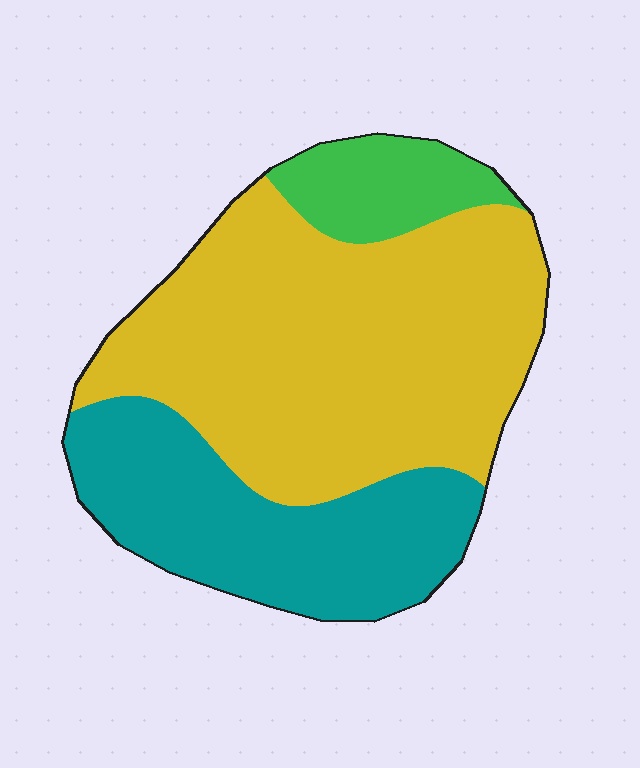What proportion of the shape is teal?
Teal takes up about one third (1/3) of the shape.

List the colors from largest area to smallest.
From largest to smallest: yellow, teal, green.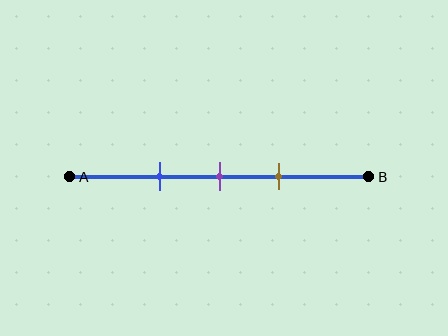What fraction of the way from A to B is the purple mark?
The purple mark is approximately 50% (0.5) of the way from A to B.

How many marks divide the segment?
There are 3 marks dividing the segment.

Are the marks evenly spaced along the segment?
Yes, the marks are approximately evenly spaced.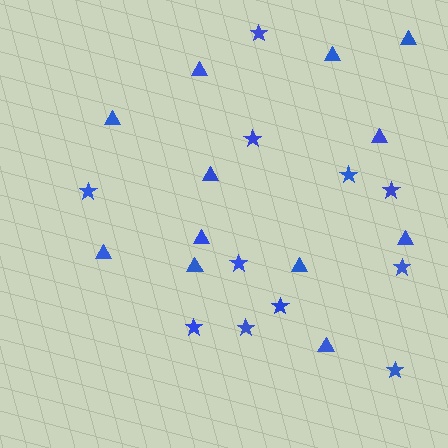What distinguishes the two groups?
There are 2 groups: one group of stars (11) and one group of triangles (12).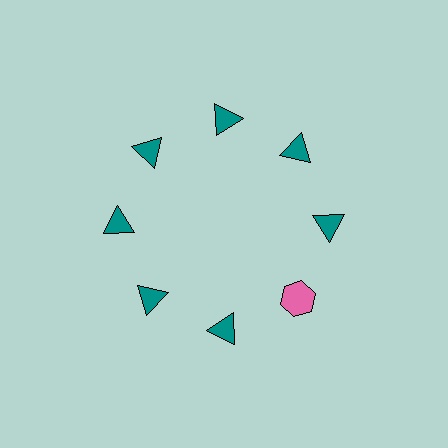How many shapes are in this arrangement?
There are 8 shapes arranged in a ring pattern.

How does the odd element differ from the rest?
It differs in both color (pink instead of teal) and shape (hexagon instead of triangle).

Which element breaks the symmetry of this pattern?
The pink hexagon at roughly the 4 o'clock position breaks the symmetry. All other shapes are teal triangles.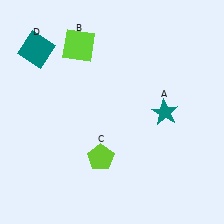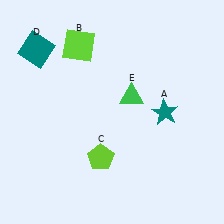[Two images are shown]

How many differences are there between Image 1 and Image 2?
There is 1 difference between the two images.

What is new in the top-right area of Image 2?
A green triangle (E) was added in the top-right area of Image 2.